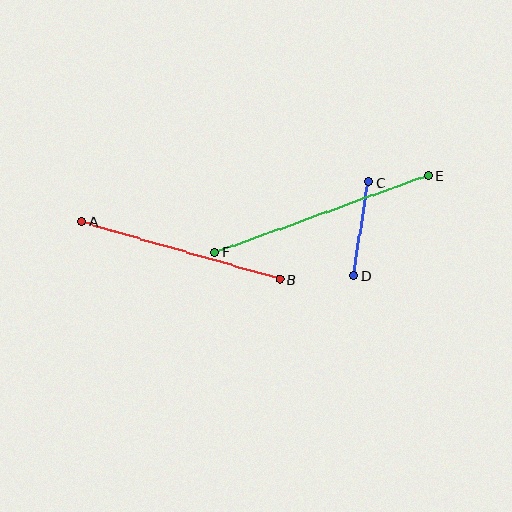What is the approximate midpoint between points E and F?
The midpoint is at approximately (321, 214) pixels.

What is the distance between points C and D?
The distance is approximately 95 pixels.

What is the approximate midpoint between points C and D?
The midpoint is at approximately (361, 229) pixels.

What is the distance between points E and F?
The distance is approximately 227 pixels.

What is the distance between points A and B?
The distance is approximately 207 pixels.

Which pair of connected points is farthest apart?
Points E and F are farthest apart.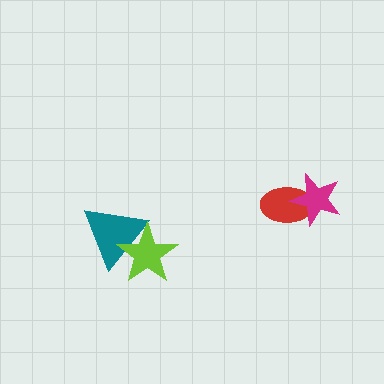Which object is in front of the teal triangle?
The lime star is in front of the teal triangle.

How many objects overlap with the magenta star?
1 object overlaps with the magenta star.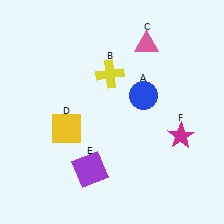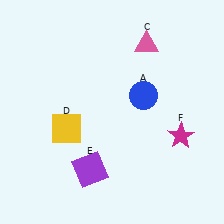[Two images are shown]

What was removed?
The yellow cross (B) was removed in Image 2.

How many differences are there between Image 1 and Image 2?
There is 1 difference between the two images.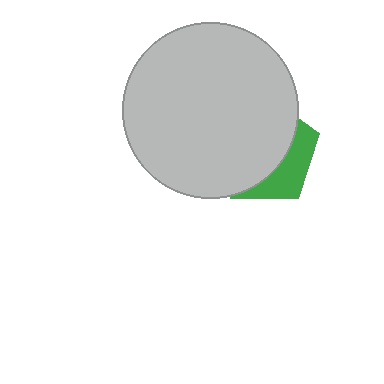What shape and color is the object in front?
The object in front is a light gray circle.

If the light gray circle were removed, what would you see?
You would see the complete green pentagon.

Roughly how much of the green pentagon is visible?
A small part of it is visible (roughly 31%).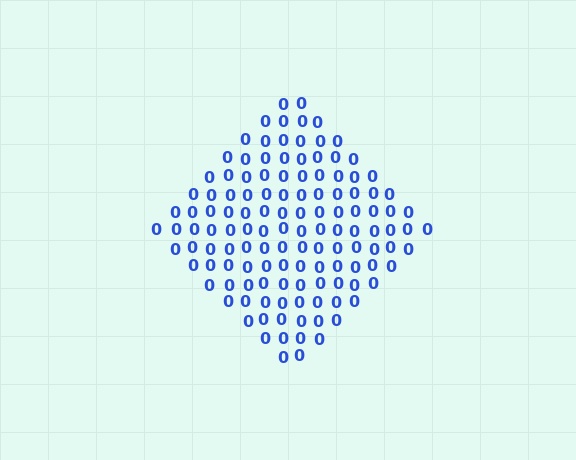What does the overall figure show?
The overall figure shows a diamond.